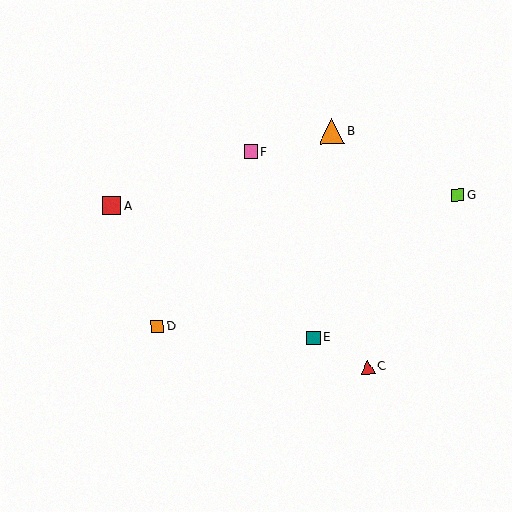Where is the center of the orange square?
The center of the orange square is at (157, 326).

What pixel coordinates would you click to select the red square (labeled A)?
Click at (112, 206) to select the red square A.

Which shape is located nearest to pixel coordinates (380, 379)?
The red triangle (labeled C) at (368, 367) is nearest to that location.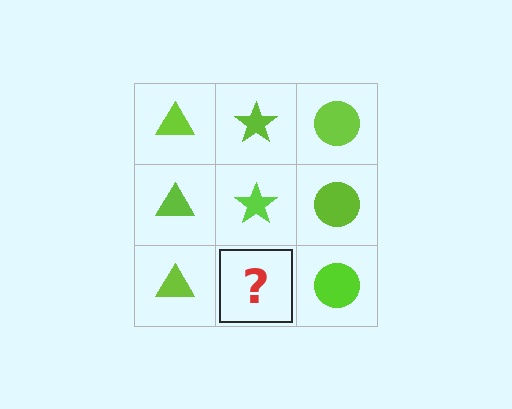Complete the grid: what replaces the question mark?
The question mark should be replaced with a lime star.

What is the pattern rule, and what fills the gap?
The rule is that each column has a consistent shape. The gap should be filled with a lime star.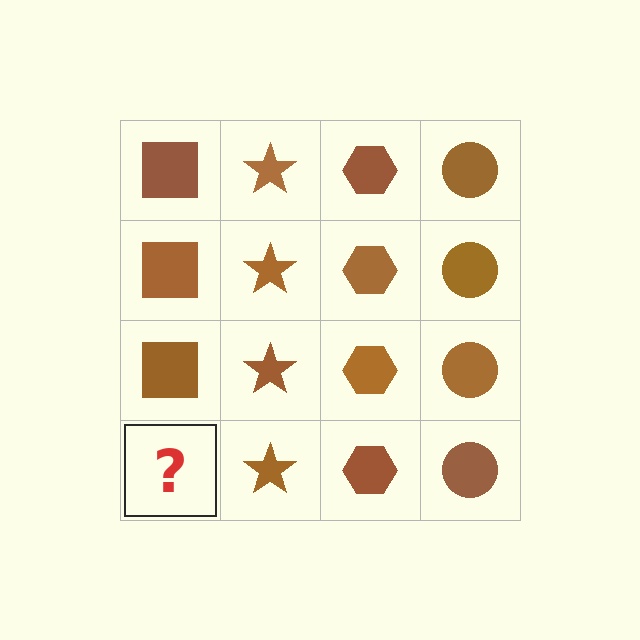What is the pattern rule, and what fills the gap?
The rule is that each column has a consistent shape. The gap should be filled with a brown square.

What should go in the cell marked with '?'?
The missing cell should contain a brown square.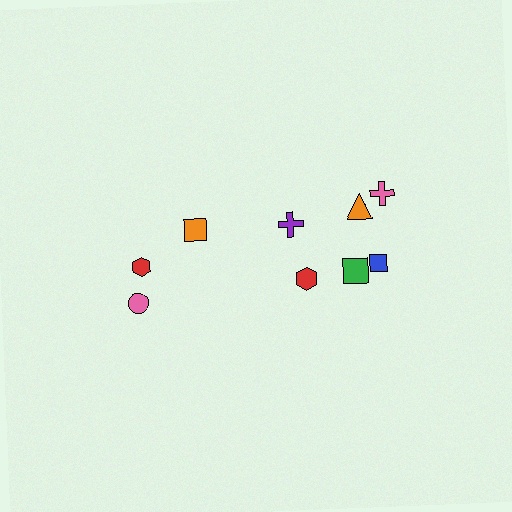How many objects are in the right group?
There are 6 objects.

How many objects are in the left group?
There are 3 objects.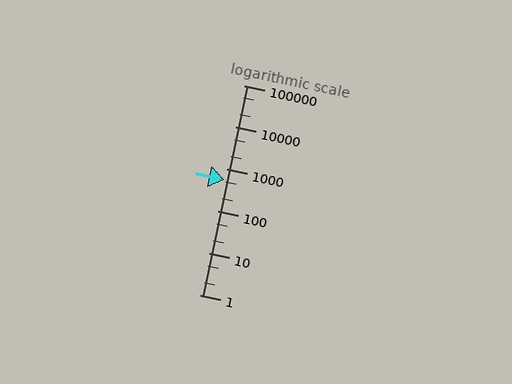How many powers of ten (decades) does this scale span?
The scale spans 5 decades, from 1 to 100000.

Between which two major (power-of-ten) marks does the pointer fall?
The pointer is between 100 and 1000.